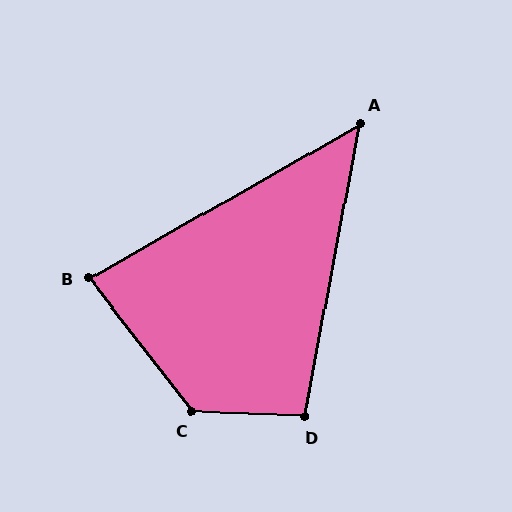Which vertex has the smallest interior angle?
A, at approximately 50 degrees.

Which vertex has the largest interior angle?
C, at approximately 130 degrees.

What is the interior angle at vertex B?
Approximately 82 degrees (acute).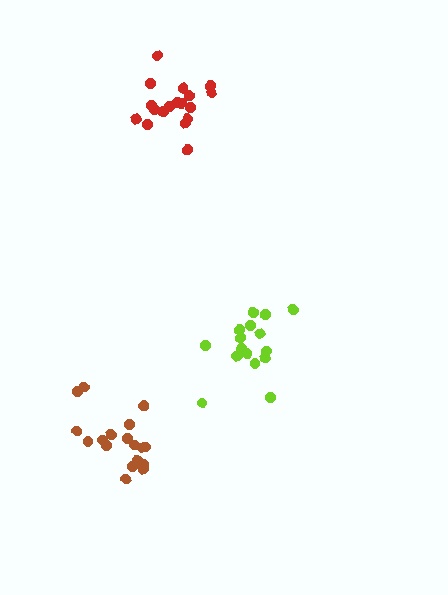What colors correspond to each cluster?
The clusters are colored: red, brown, lime.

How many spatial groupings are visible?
There are 3 spatial groupings.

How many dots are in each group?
Group 1: 18 dots, Group 2: 18 dots, Group 3: 16 dots (52 total).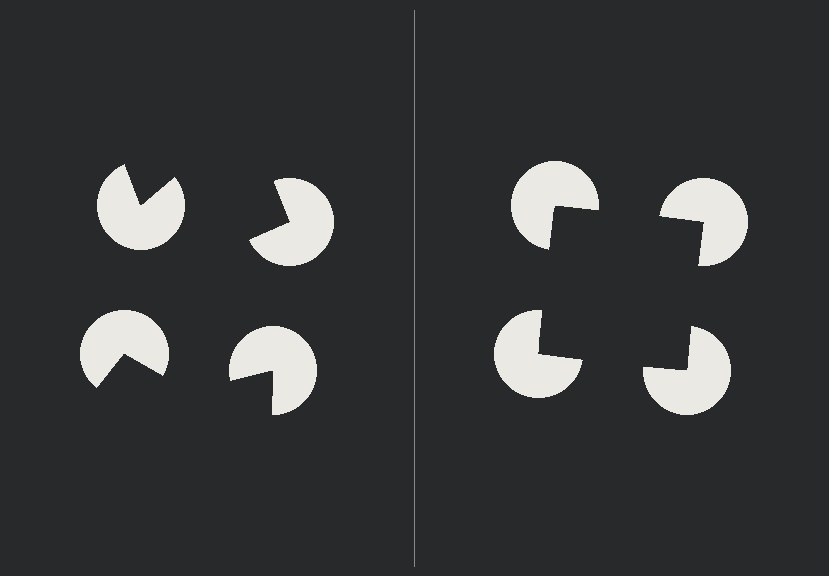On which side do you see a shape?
An illusory square appears on the right side. On the left side the wedge cuts are rotated, so no coherent shape forms.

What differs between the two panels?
The pac-man discs are positioned identically on both sides; only the wedge orientations differ. On the right they align to a square; on the left they are misaligned.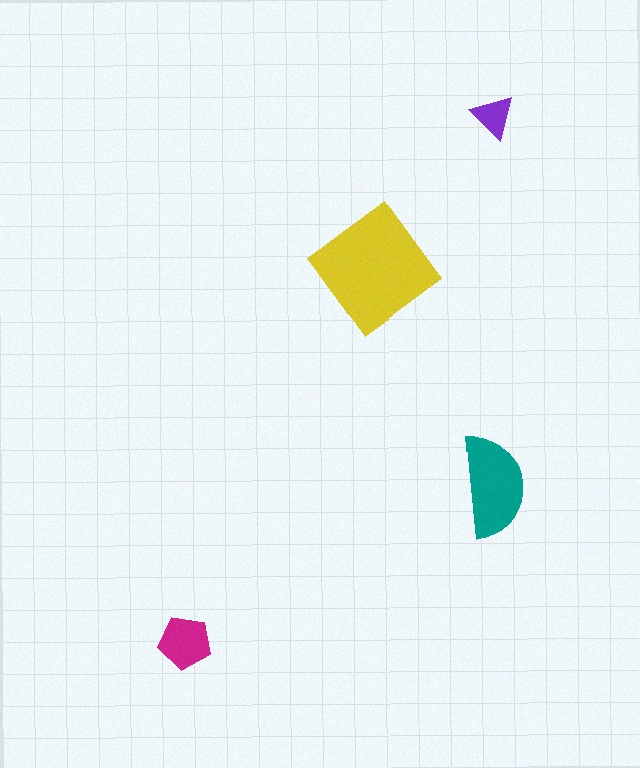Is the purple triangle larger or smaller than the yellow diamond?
Smaller.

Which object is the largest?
The yellow diamond.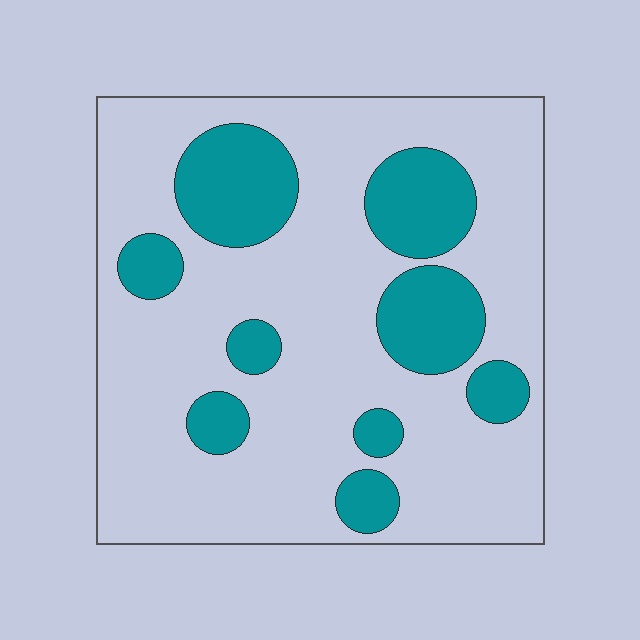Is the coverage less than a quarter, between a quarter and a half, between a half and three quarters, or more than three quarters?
Less than a quarter.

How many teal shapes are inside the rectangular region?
9.